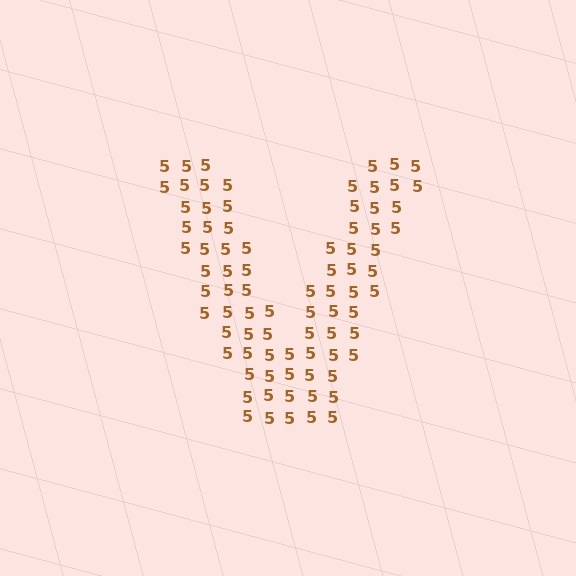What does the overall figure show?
The overall figure shows the letter V.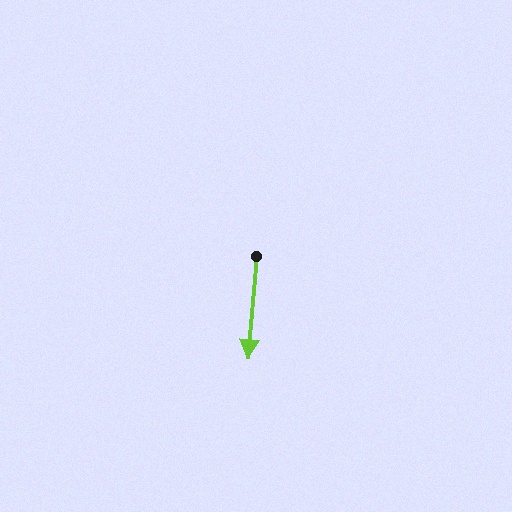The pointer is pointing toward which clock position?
Roughly 6 o'clock.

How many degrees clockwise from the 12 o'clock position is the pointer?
Approximately 185 degrees.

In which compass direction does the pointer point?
South.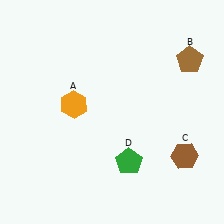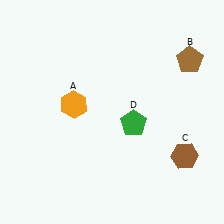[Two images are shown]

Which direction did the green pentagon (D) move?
The green pentagon (D) moved up.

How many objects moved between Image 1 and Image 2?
1 object moved between the two images.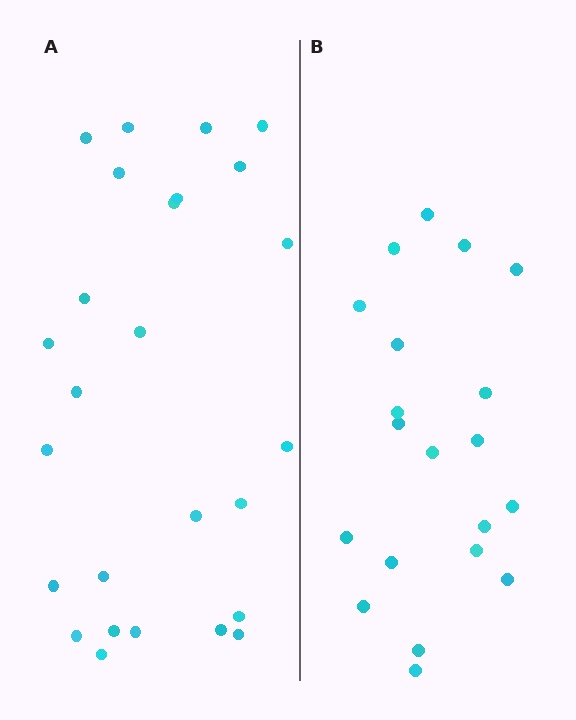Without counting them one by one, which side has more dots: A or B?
Region A (the left region) has more dots.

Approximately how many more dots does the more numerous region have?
Region A has about 6 more dots than region B.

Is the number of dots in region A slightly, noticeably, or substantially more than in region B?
Region A has noticeably more, but not dramatically so. The ratio is roughly 1.3 to 1.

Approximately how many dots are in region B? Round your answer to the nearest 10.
About 20 dots.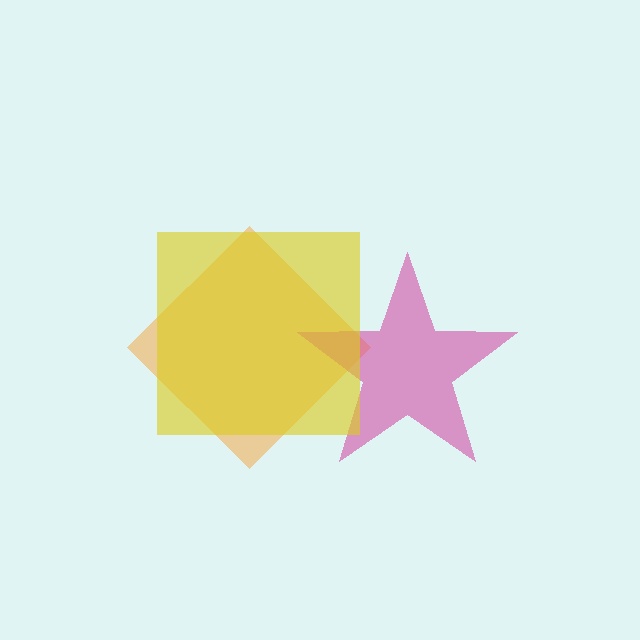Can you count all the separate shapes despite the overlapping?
Yes, there are 3 separate shapes.